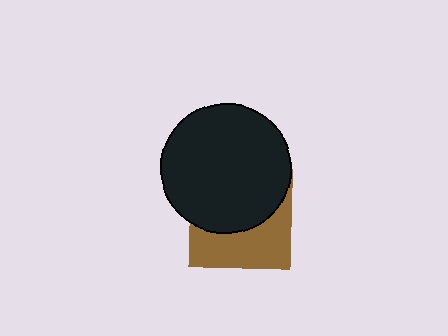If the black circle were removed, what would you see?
You would see the complete brown square.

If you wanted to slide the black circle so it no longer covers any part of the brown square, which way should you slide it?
Slide it up — that is the most direct way to separate the two shapes.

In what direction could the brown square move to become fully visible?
The brown square could move down. That would shift it out from behind the black circle entirely.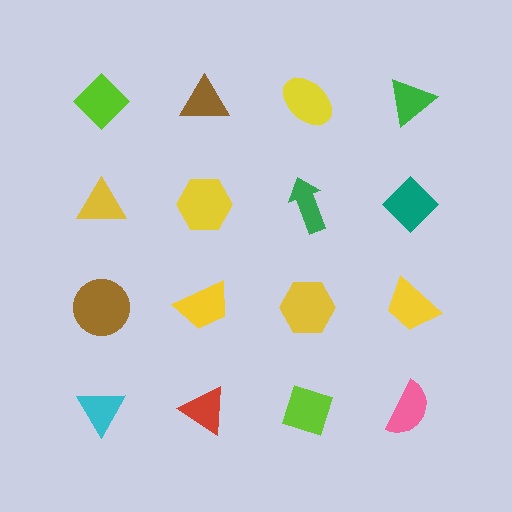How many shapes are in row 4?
4 shapes.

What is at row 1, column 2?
A brown triangle.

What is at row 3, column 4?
A yellow trapezoid.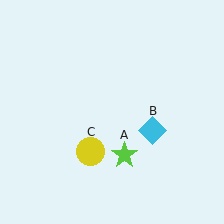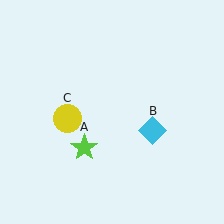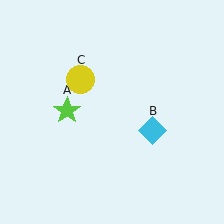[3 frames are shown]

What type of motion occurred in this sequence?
The lime star (object A), yellow circle (object C) rotated clockwise around the center of the scene.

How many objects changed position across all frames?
2 objects changed position: lime star (object A), yellow circle (object C).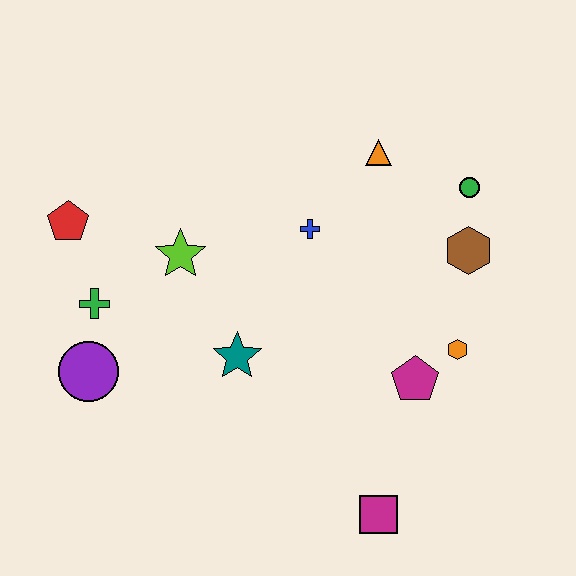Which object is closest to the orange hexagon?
The magenta pentagon is closest to the orange hexagon.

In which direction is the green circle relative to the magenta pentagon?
The green circle is above the magenta pentagon.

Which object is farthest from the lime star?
The magenta square is farthest from the lime star.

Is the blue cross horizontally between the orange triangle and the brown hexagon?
No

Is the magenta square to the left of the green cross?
No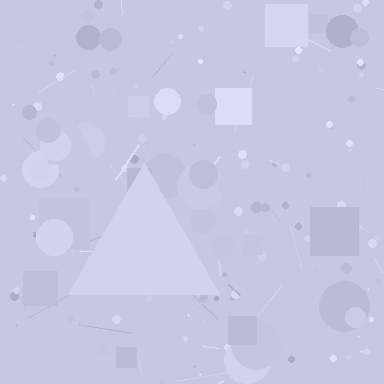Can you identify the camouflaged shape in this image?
The camouflaged shape is a triangle.